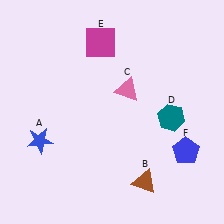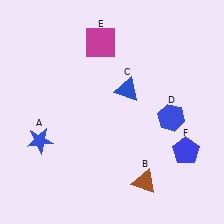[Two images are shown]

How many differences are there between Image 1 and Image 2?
There are 2 differences between the two images.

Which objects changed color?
C changed from pink to blue. D changed from teal to blue.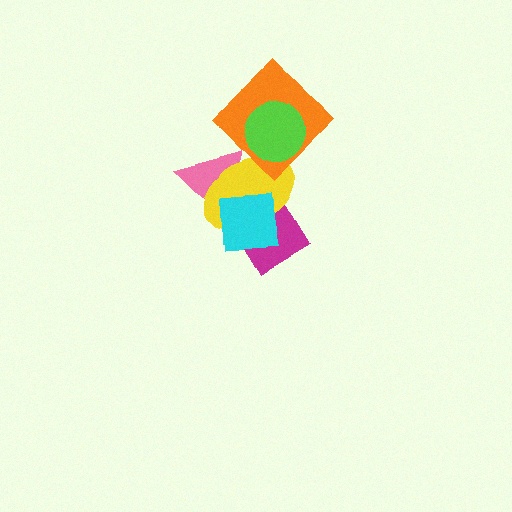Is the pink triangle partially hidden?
Yes, it is partially covered by another shape.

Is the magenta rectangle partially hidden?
Yes, it is partially covered by another shape.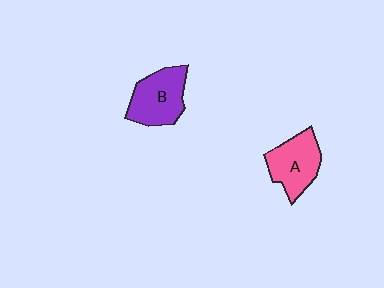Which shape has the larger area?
Shape B (purple).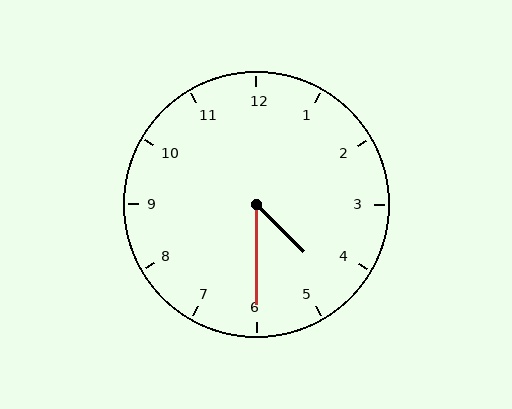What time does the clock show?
4:30.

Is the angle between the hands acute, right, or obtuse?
It is acute.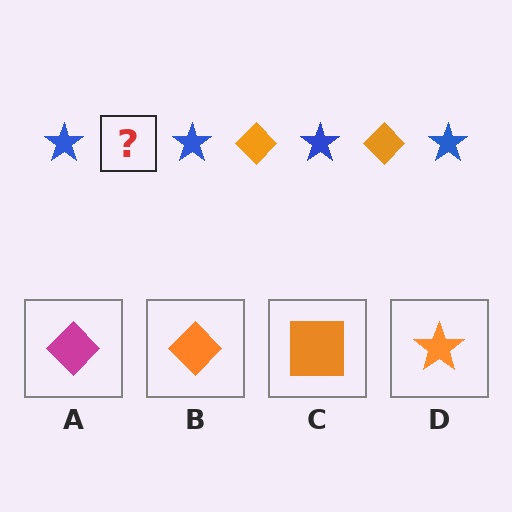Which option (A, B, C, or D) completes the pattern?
B.